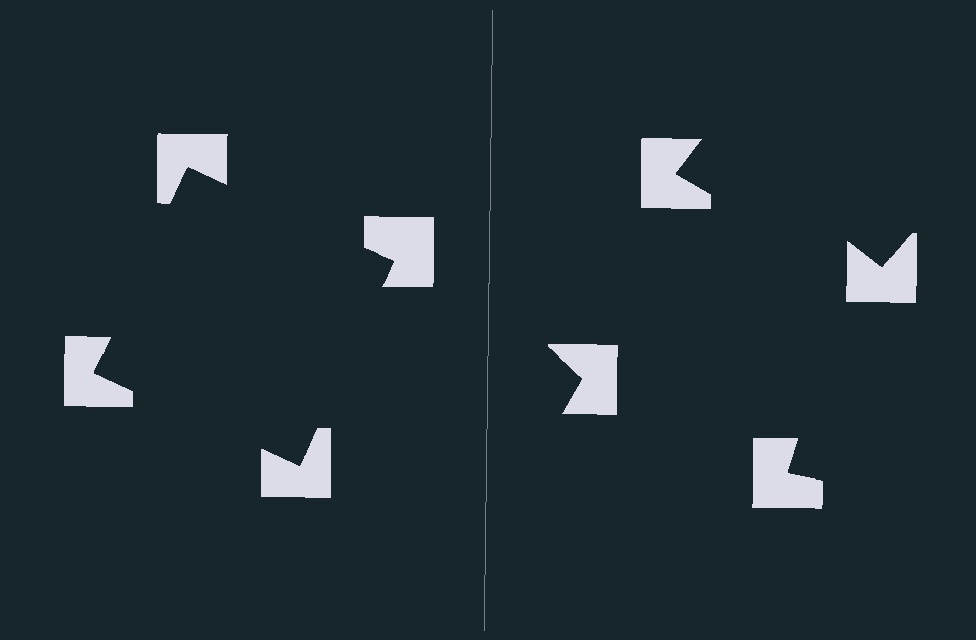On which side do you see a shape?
An illusory square appears on the left side. On the right side the wedge cuts are rotated, so no coherent shape forms.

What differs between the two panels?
The notched squares are positioned identically on both sides; only the wedge orientations differ. On the left they align to a square; on the right they are misaligned.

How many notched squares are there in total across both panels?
8 — 4 on each side.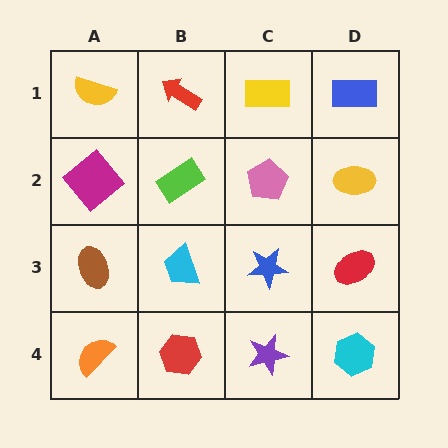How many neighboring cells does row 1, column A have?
2.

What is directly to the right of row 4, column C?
A cyan hexagon.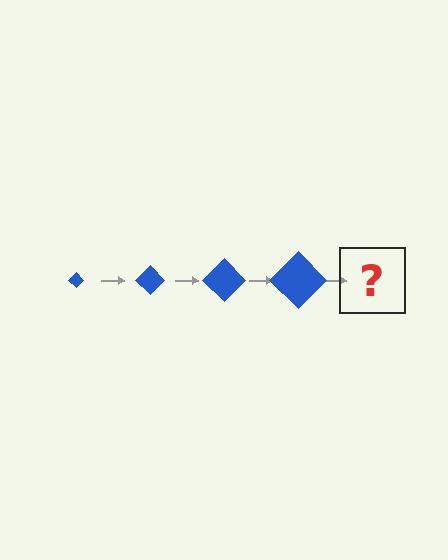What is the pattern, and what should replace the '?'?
The pattern is that the diamond gets progressively larger each step. The '?' should be a blue diamond, larger than the previous one.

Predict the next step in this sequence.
The next step is a blue diamond, larger than the previous one.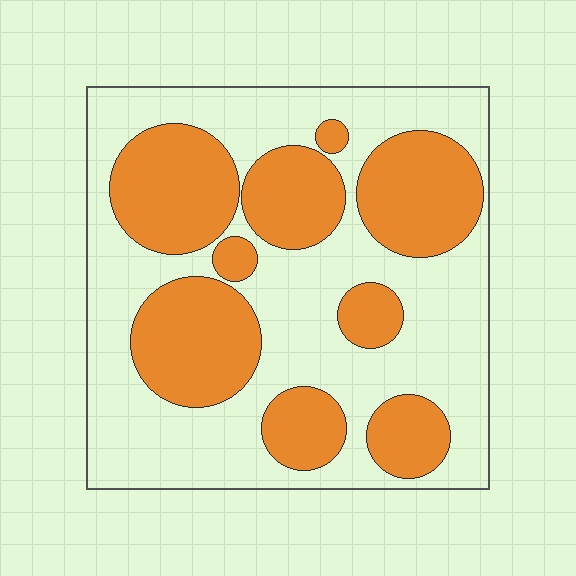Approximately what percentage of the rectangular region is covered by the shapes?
Approximately 40%.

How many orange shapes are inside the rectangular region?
9.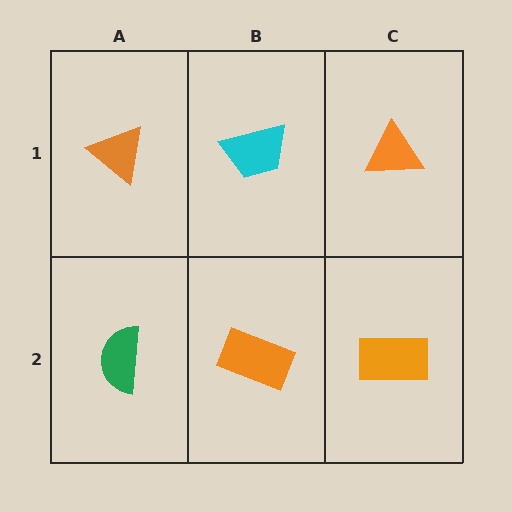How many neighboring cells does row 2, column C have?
2.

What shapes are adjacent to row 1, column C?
An orange rectangle (row 2, column C), a cyan trapezoid (row 1, column B).